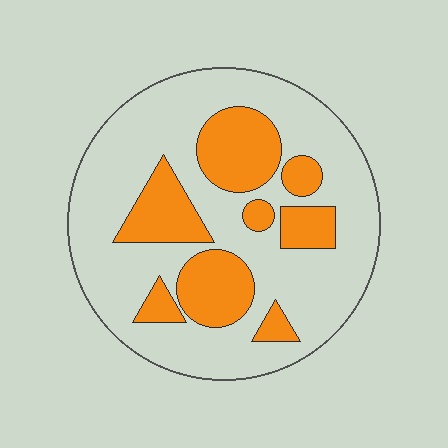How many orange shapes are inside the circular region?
8.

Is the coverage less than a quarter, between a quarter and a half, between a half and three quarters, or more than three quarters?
Between a quarter and a half.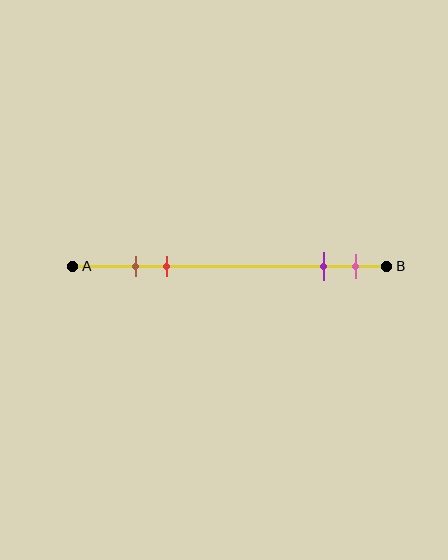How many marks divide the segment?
There are 4 marks dividing the segment.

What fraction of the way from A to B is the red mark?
The red mark is approximately 30% (0.3) of the way from A to B.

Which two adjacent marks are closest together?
The brown and red marks are the closest adjacent pair.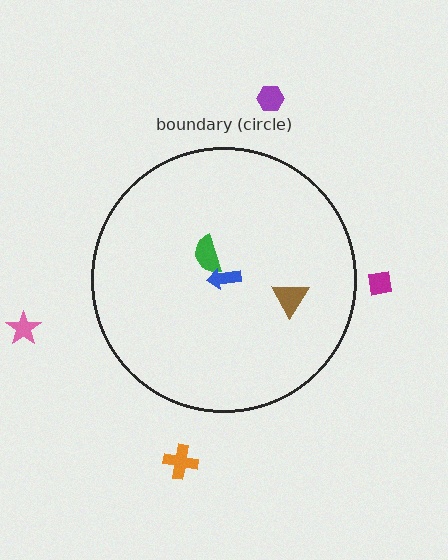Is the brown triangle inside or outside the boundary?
Inside.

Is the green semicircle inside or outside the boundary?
Inside.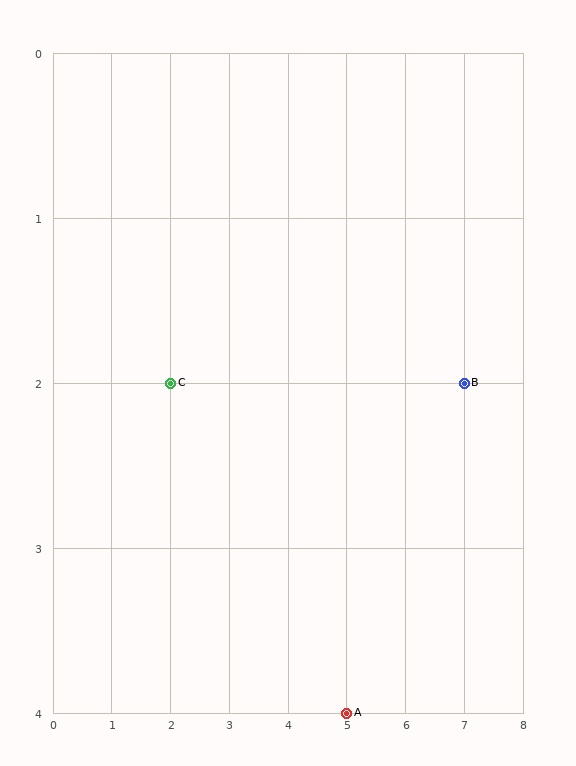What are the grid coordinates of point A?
Point A is at grid coordinates (5, 4).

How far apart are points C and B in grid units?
Points C and B are 5 columns apart.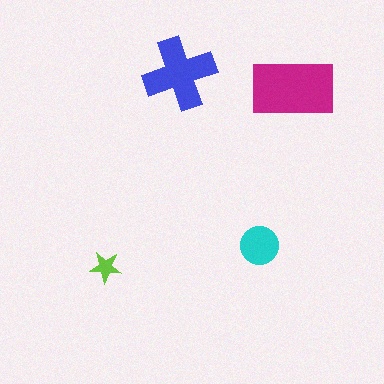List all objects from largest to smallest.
The magenta rectangle, the blue cross, the cyan circle, the lime star.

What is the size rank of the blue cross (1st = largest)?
2nd.